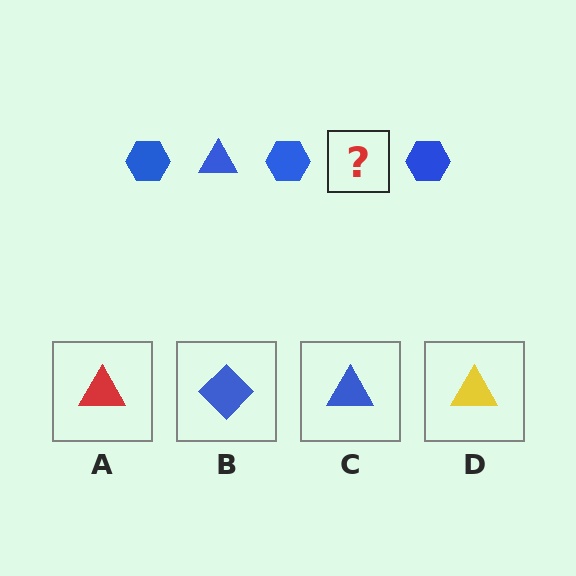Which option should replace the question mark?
Option C.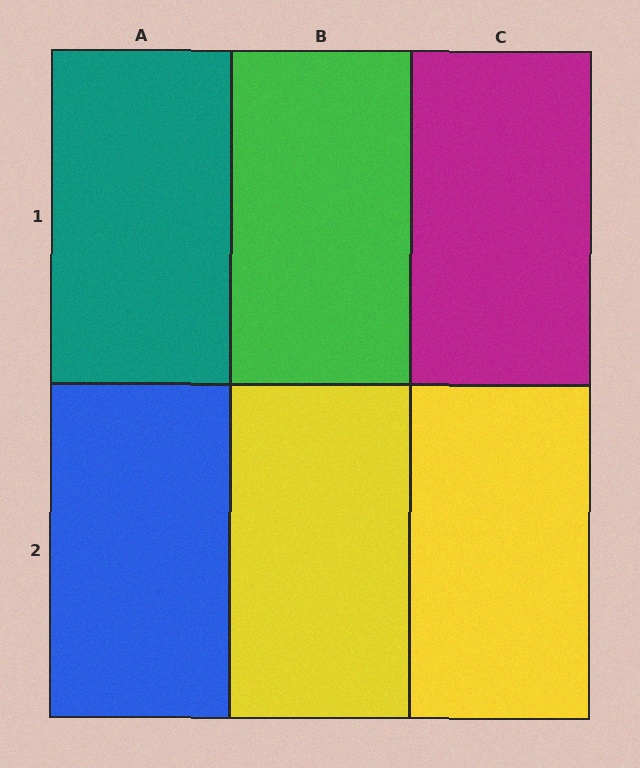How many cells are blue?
1 cell is blue.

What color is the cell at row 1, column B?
Green.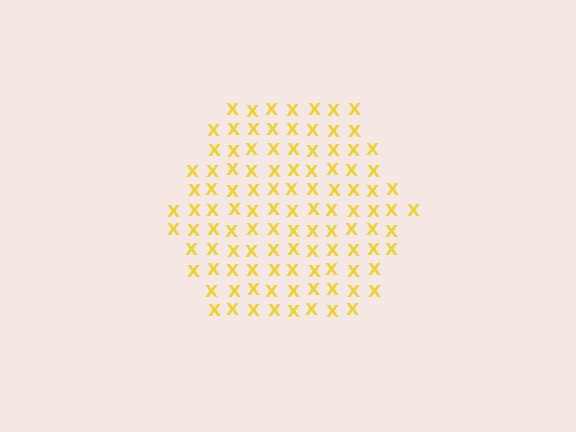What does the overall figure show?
The overall figure shows a hexagon.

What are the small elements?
The small elements are letter X's.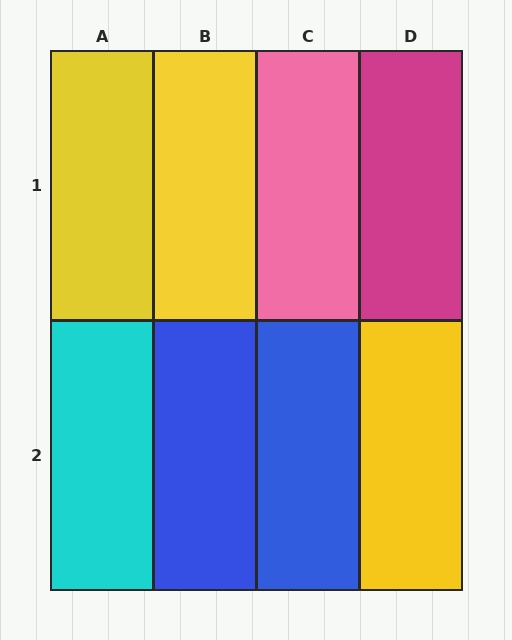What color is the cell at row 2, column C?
Blue.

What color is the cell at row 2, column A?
Cyan.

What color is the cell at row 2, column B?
Blue.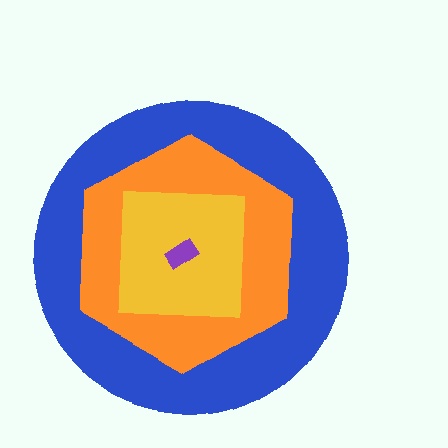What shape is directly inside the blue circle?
The orange hexagon.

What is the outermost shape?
The blue circle.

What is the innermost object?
The purple rectangle.